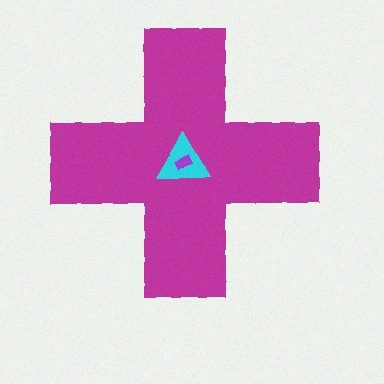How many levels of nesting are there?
3.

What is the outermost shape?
The magenta cross.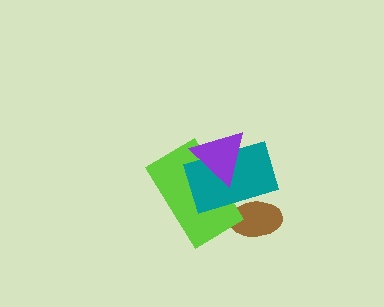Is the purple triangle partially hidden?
No, no other shape covers it.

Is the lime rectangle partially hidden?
Yes, it is partially covered by another shape.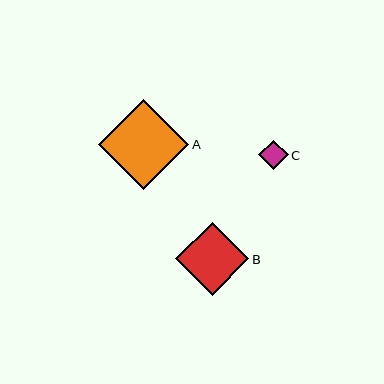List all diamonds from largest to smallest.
From largest to smallest: A, B, C.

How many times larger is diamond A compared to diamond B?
Diamond A is approximately 1.2 times the size of diamond B.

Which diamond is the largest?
Diamond A is the largest with a size of approximately 90 pixels.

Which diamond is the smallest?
Diamond C is the smallest with a size of approximately 29 pixels.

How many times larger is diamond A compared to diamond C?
Diamond A is approximately 3.1 times the size of diamond C.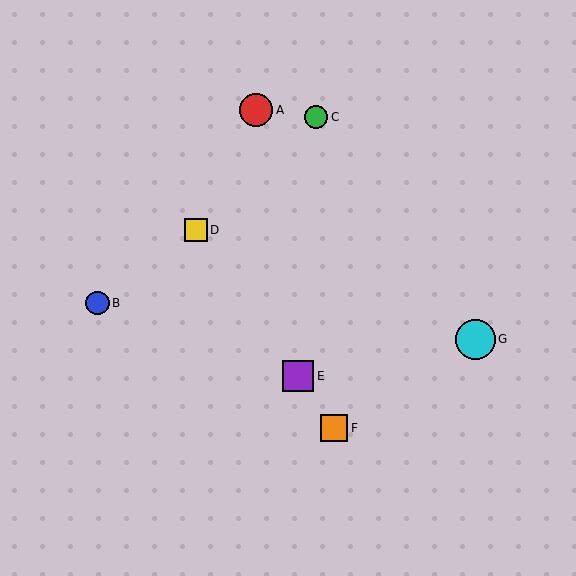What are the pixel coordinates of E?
Object E is at (298, 376).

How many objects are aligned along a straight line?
3 objects (D, E, F) are aligned along a straight line.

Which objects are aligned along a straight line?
Objects D, E, F are aligned along a straight line.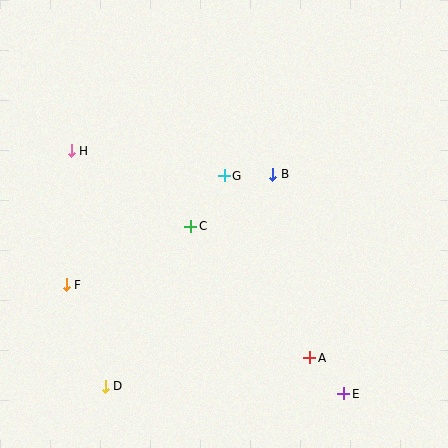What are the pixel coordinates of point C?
Point C is at (191, 226).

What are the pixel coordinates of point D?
Point D is at (105, 386).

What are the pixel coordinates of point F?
Point F is at (66, 285).